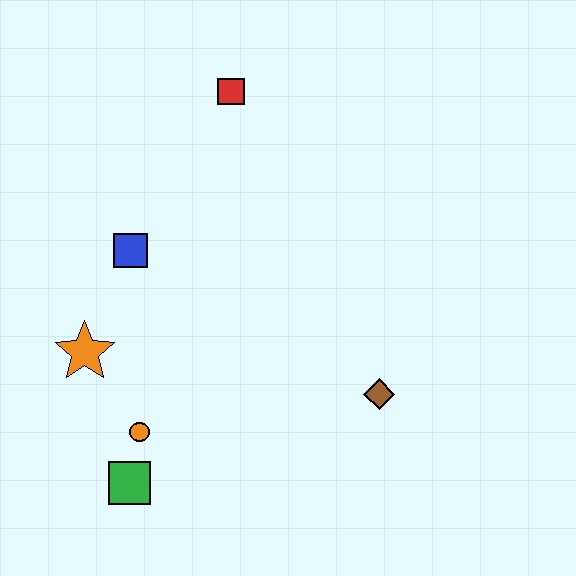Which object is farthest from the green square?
The red square is farthest from the green square.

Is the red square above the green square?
Yes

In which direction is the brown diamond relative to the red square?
The brown diamond is below the red square.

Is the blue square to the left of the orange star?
No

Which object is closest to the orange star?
The orange circle is closest to the orange star.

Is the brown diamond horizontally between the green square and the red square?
No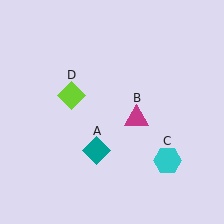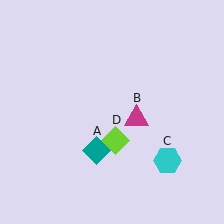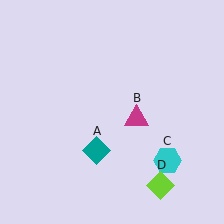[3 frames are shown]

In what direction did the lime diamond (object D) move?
The lime diamond (object D) moved down and to the right.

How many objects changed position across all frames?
1 object changed position: lime diamond (object D).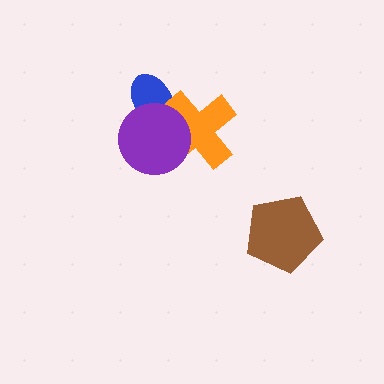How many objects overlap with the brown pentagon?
0 objects overlap with the brown pentagon.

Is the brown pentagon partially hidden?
No, no other shape covers it.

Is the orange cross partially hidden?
Yes, it is partially covered by another shape.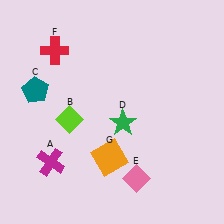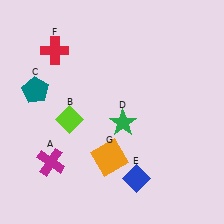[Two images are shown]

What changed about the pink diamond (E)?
In Image 1, E is pink. In Image 2, it changed to blue.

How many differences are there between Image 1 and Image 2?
There is 1 difference between the two images.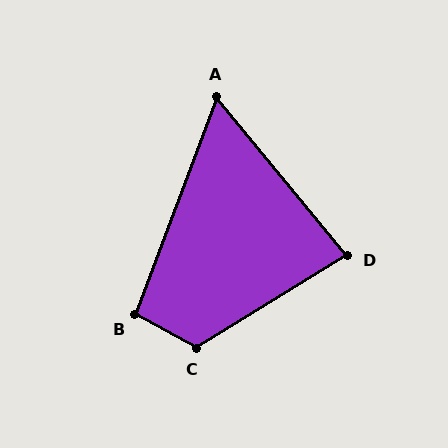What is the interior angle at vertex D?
Approximately 82 degrees (acute).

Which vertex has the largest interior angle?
C, at approximately 120 degrees.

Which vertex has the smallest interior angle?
A, at approximately 60 degrees.